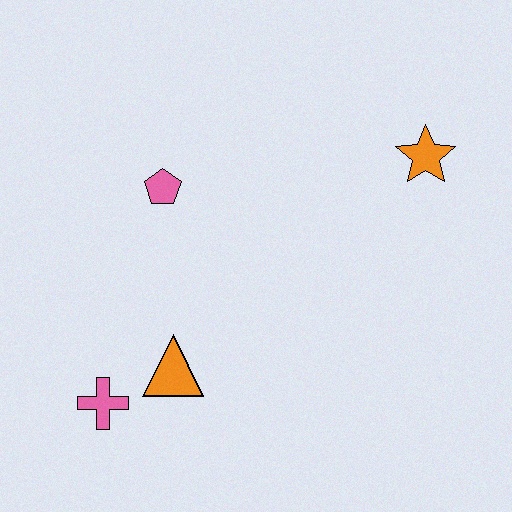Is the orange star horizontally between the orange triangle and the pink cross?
No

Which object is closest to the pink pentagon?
The orange triangle is closest to the pink pentagon.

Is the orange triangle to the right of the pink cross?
Yes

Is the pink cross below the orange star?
Yes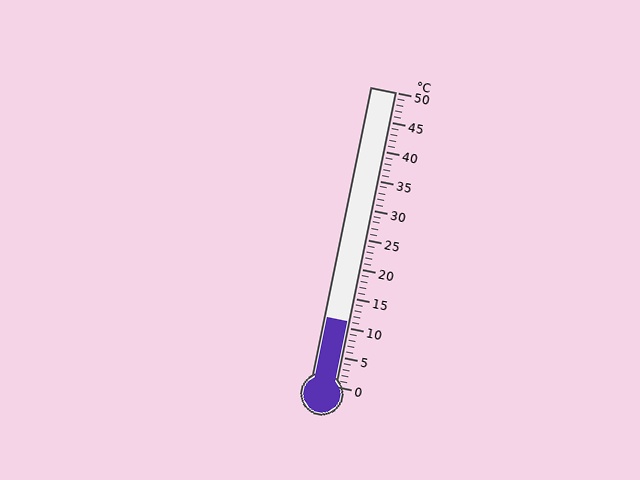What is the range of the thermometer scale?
The thermometer scale ranges from 0°C to 50°C.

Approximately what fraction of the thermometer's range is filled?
The thermometer is filled to approximately 20% of its range.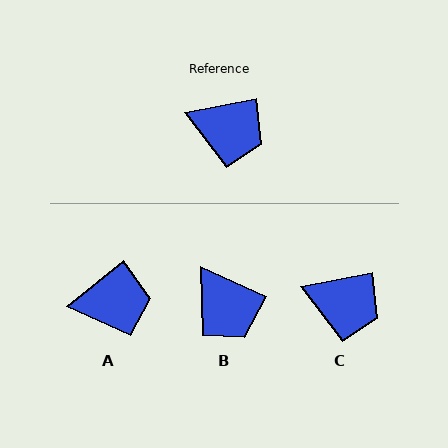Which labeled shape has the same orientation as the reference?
C.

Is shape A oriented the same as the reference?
No, it is off by about 29 degrees.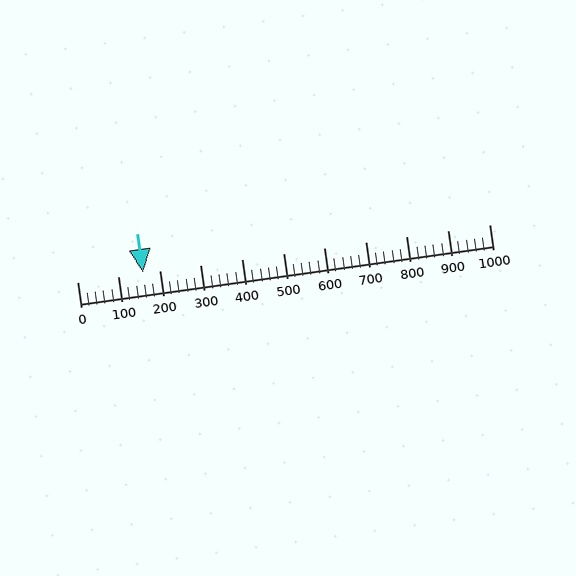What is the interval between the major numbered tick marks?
The major tick marks are spaced 100 units apart.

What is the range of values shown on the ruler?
The ruler shows values from 0 to 1000.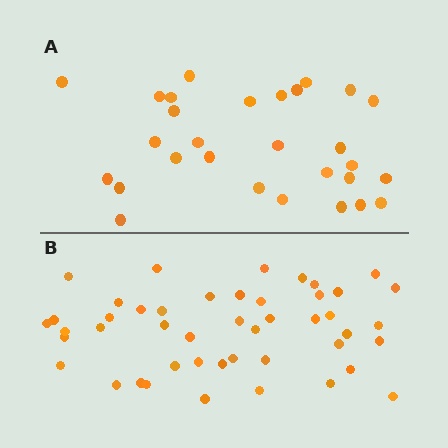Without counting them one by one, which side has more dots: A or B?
Region B (the bottom region) has more dots.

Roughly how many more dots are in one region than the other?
Region B has approximately 15 more dots than region A.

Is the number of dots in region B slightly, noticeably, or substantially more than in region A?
Region B has substantially more. The ratio is roughly 1.6 to 1.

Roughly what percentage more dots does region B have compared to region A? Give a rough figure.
About 60% more.